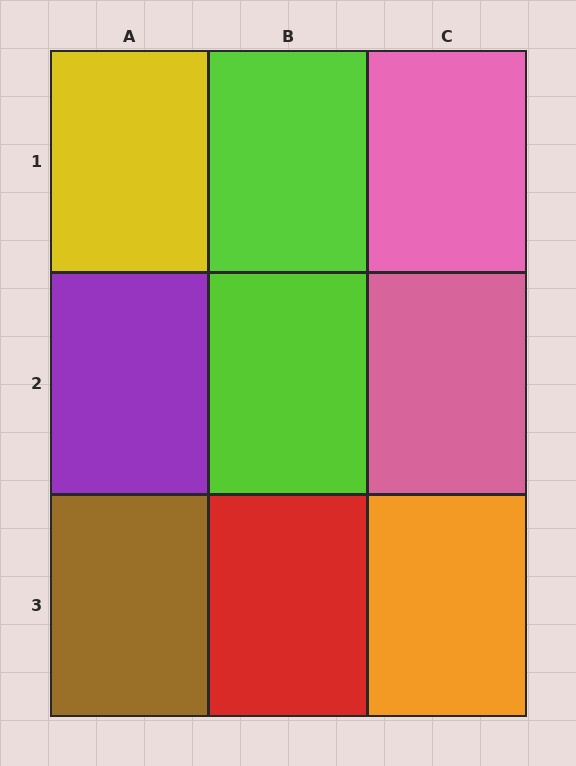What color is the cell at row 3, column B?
Red.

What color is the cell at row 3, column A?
Brown.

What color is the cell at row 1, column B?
Lime.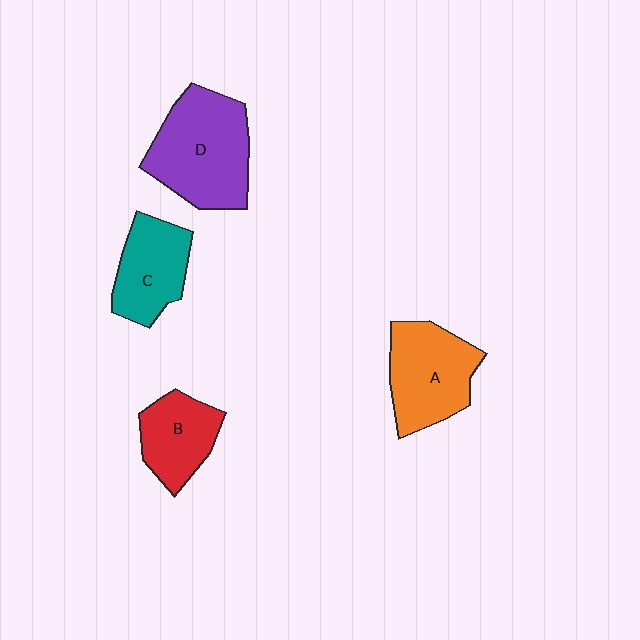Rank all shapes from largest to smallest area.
From largest to smallest: D (purple), A (orange), C (teal), B (red).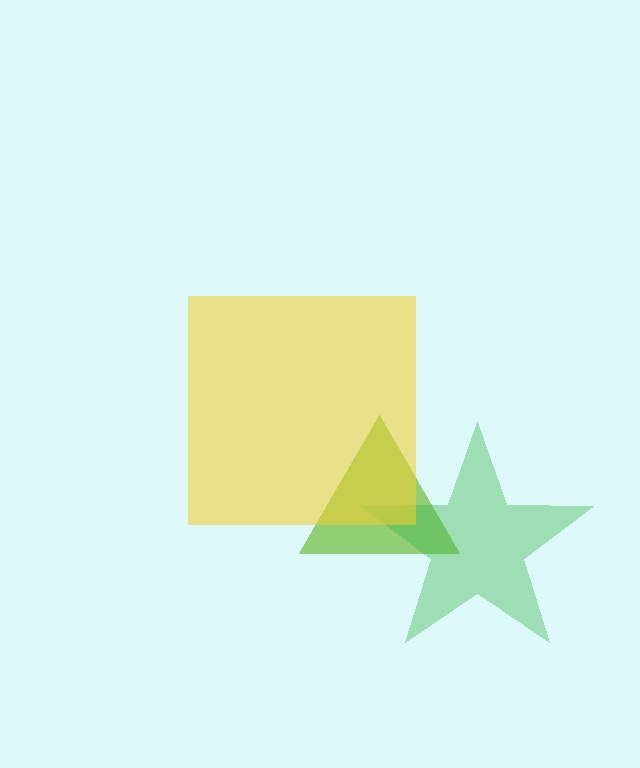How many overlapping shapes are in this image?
There are 3 overlapping shapes in the image.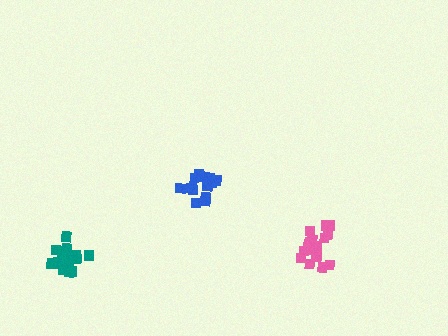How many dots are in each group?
Group 1: 14 dots, Group 2: 19 dots, Group 3: 17 dots (50 total).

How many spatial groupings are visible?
There are 3 spatial groupings.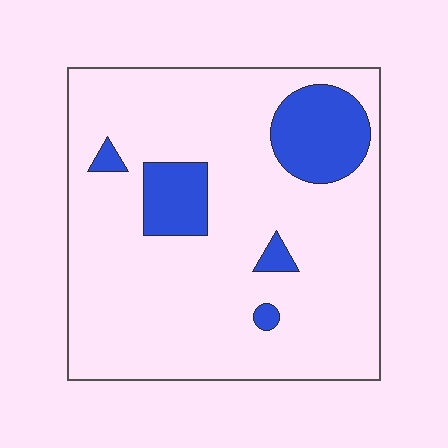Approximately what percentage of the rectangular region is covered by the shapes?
Approximately 15%.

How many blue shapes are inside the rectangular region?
5.